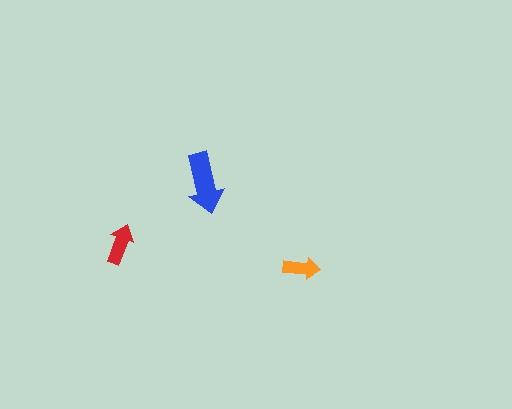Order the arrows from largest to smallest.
the blue one, the red one, the orange one.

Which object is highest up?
The blue arrow is topmost.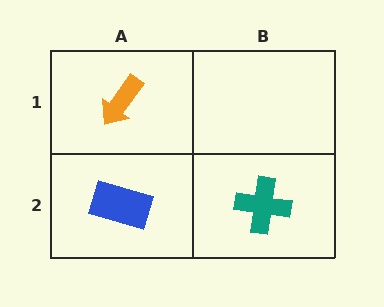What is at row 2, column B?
A teal cross.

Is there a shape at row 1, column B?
No, that cell is empty.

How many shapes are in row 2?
2 shapes.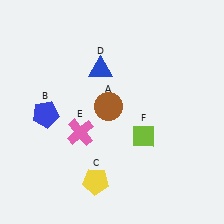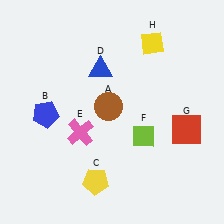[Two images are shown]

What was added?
A red square (G), a yellow diamond (H) were added in Image 2.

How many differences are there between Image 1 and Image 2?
There are 2 differences between the two images.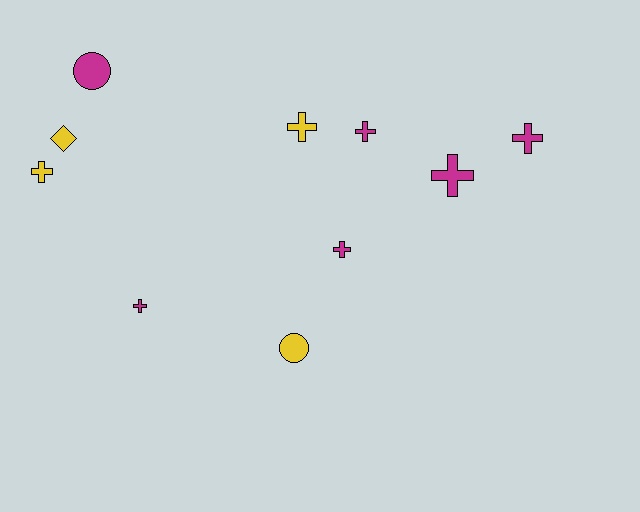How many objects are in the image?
There are 10 objects.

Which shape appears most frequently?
Cross, with 7 objects.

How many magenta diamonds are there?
There are no magenta diamonds.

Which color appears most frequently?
Magenta, with 6 objects.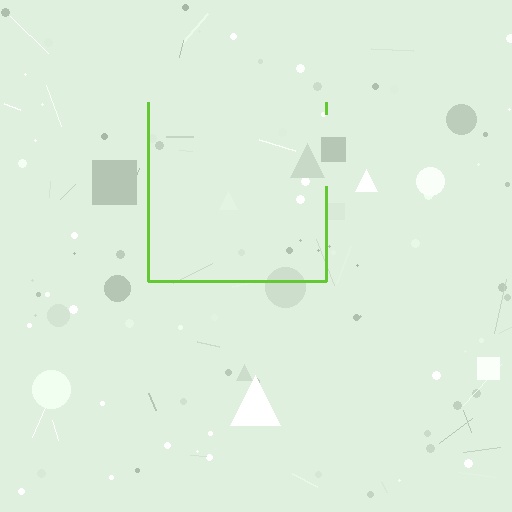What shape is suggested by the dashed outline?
The dashed outline suggests a square.